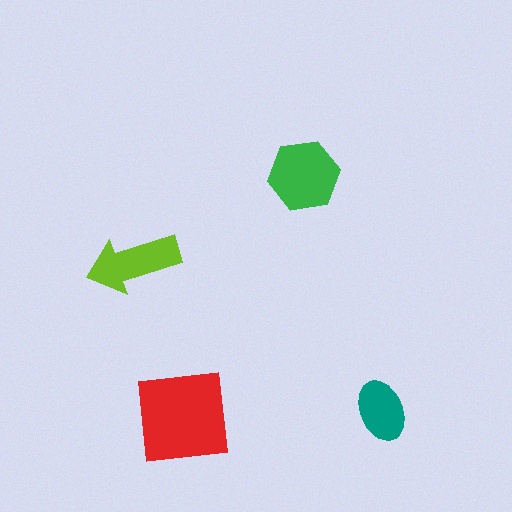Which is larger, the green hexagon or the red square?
The red square.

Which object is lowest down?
The red square is bottommost.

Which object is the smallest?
The teal ellipse.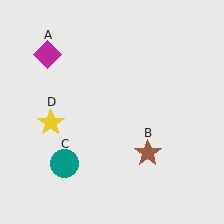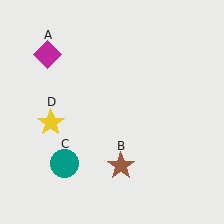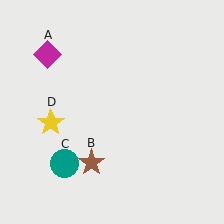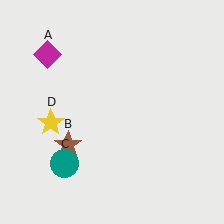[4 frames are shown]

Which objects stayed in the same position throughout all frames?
Magenta diamond (object A) and teal circle (object C) and yellow star (object D) remained stationary.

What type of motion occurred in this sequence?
The brown star (object B) rotated clockwise around the center of the scene.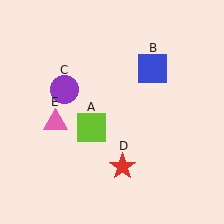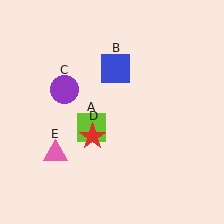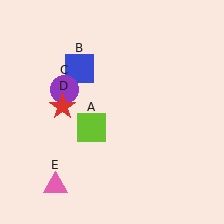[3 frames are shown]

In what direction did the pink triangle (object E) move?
The pink triangle (object E) moved down.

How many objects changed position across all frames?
3 objects changed position: blue square (object B), red star (object D), pink triangle (object E).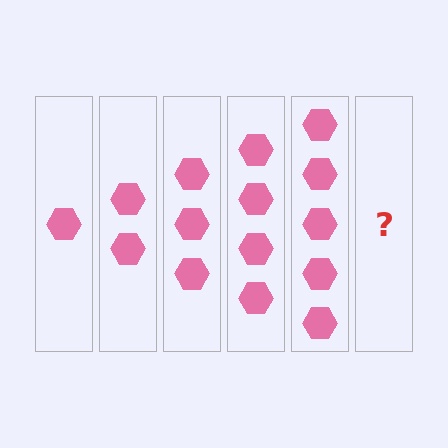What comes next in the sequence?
The next element should be 6 hexagons.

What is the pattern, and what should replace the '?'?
The pattern is that each step adds one more hexagon. The '?' should be 6 hexagons.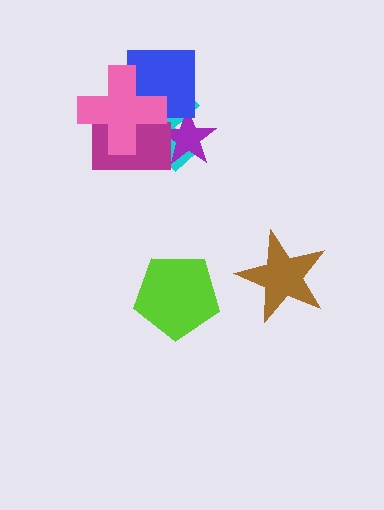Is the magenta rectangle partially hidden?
Yes, it is partially covered by another shape.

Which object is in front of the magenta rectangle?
The pink cross is in front of the magenta rectangle.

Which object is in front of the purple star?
The magenta rectangle is in front of the purple star.